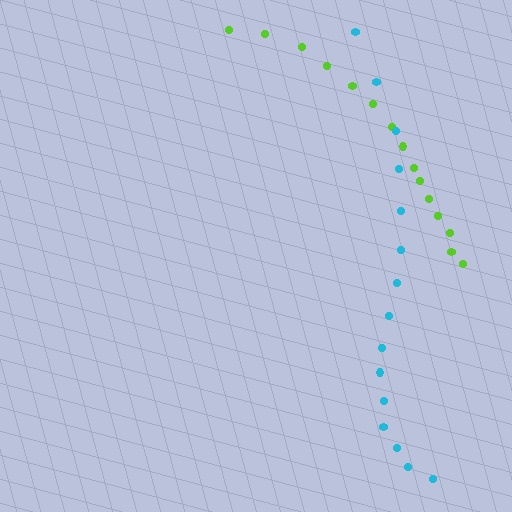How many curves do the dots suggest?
There are 2 distinct paths.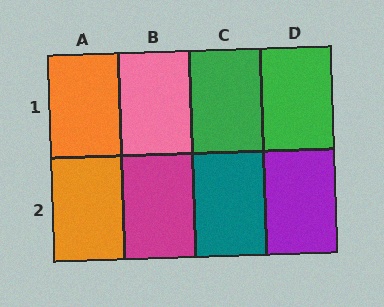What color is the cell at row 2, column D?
Purple.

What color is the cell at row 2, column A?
Orange.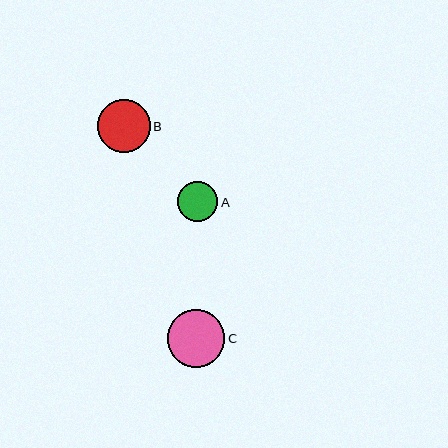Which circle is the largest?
Circle C is the largest with a size of approximately 57 pixels.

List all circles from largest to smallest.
From largest to smallest: C, B, A.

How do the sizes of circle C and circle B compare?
Circle C and circle B are approximately the same size.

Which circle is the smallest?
Circle A is the smallest with a size of approximately 40 pixels.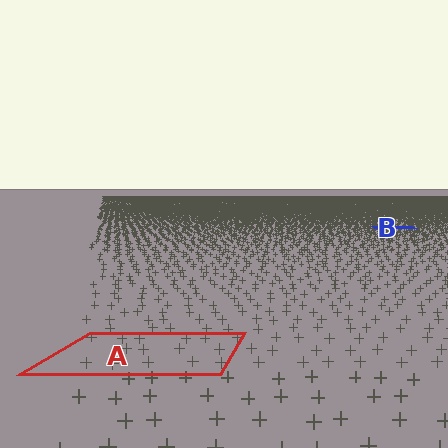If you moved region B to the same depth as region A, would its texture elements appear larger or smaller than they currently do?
They would appear larger. At a closer depth, the same texture elements are projected at a bigger on-screen size.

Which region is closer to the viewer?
Region A is closer. The texture elements there are larger and more spread out.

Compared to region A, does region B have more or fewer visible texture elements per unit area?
Region B has more texture elements per unit area — they are packed more densely because it is farther away.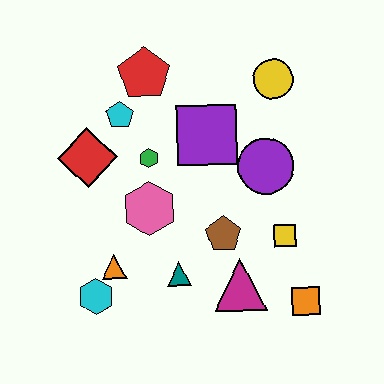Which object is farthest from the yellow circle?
The cyan hexagon is farthest from the yellow circle.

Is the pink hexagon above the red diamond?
No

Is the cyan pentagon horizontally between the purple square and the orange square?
No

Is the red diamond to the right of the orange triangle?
No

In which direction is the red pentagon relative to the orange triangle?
The red pentagon is above the orange triangle.